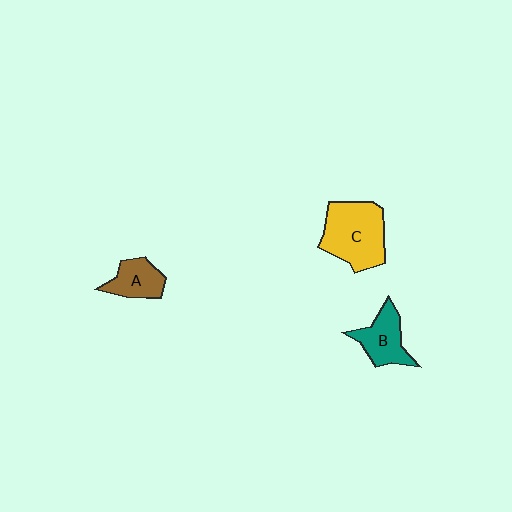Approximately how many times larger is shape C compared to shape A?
Approximately 2.0 times.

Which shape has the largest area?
Shape C (yellow).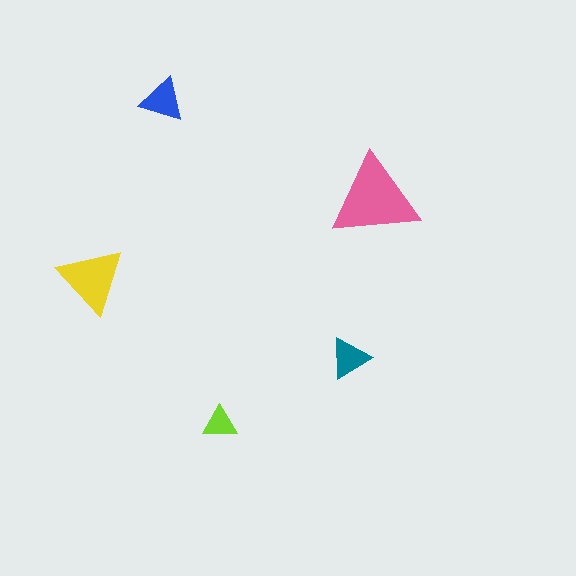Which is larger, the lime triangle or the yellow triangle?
The yellow one.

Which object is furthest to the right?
The pink triangle is rightmost.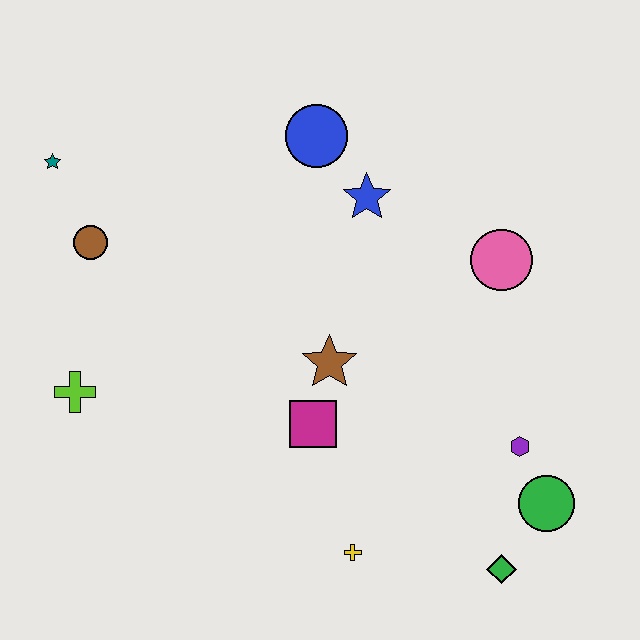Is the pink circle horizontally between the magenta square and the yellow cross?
No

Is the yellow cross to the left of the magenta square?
No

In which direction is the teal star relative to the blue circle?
The teal star is to the left of the blue circle.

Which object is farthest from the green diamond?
The teal star is farthest from the green diamond.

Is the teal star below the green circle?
No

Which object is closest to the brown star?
The magenta square is closest to the brown star.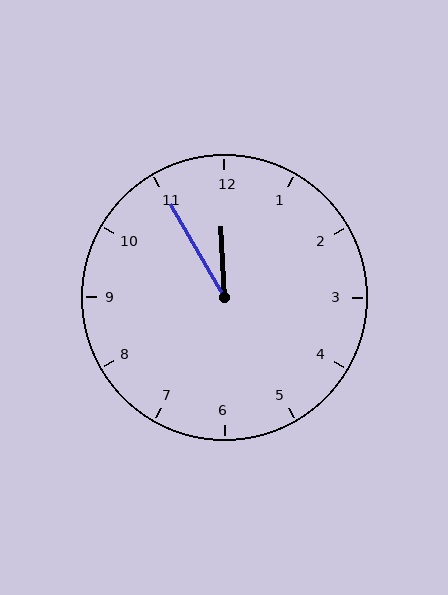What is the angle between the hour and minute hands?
Approximately 28 degrees.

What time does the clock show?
11:55.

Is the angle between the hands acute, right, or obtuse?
It is acute.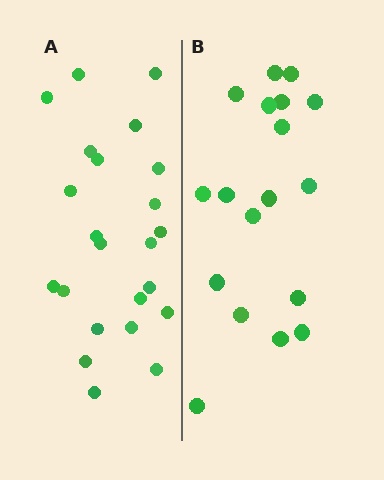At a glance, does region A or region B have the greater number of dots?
Region A (the left region) has more dots.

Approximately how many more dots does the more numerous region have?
Region A has about 5 more dots than region B.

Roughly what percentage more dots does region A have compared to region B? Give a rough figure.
About 30% more.